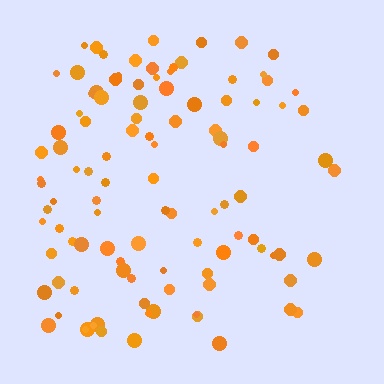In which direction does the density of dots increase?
From right to left, with the left side densest.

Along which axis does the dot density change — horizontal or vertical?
Horizontal.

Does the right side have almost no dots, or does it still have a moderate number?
Still a moderate number, just noticeably fewer than the left.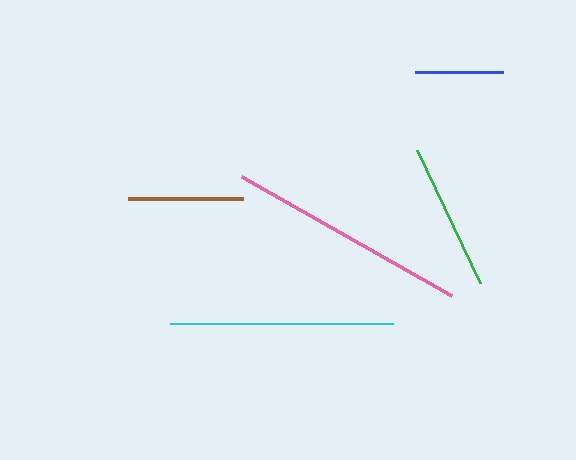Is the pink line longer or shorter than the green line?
The pink line is longer than the green line.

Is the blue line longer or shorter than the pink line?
The pink line is longer than the blue line.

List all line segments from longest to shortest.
From longest to shortest: pink, cyan, green, brown, blue.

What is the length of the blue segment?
The blue segment is approximately 88 pixels long.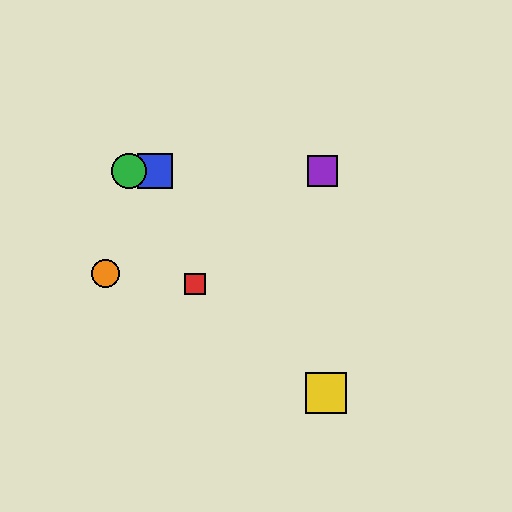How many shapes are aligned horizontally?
3 shapes (the blue square, the green circle, the purple square) are aligned horizontally.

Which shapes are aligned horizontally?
The blue square, the green circle, the purple square are aligned horizontally.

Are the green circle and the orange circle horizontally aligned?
No, the green circle is at y≈171 and the orange circle is at y≈273.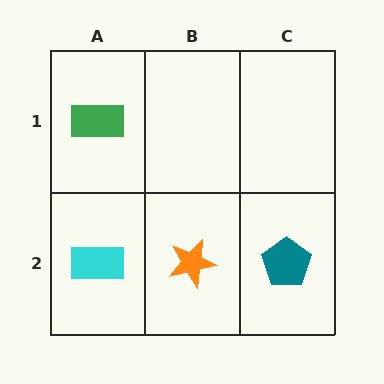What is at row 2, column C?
A teal pentagon.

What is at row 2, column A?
A cyan rectangle.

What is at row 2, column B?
An orange star.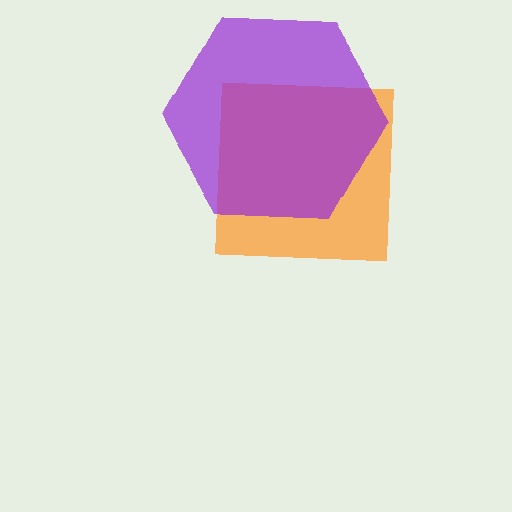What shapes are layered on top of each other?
The layered shapes are: an orange square, a purple hexagon.